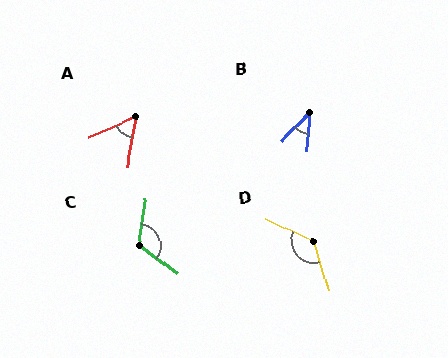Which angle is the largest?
D, at approximately 133 degrees.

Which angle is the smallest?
B, at approximately 40 degrees.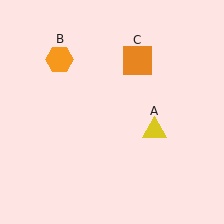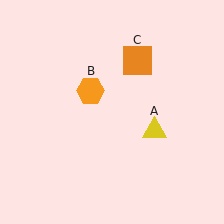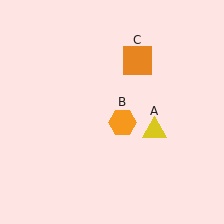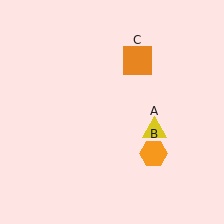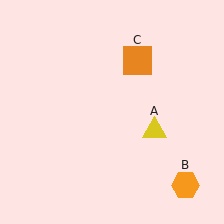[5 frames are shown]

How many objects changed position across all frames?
1 object changed position: orange hexagon (object B).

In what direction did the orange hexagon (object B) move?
The orange hexagon (object B) moved down and to the right.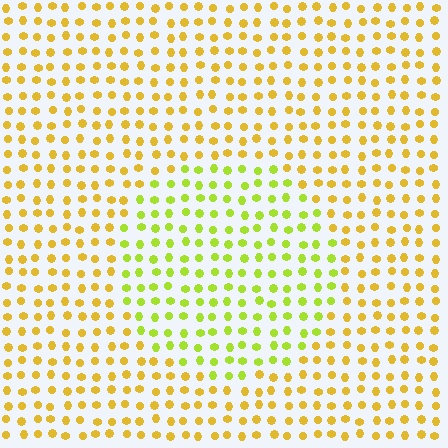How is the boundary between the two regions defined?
The boundary is defined purely by a slight shift in hue (about 34 degrees). Spacing, size, and orientation are identical on both sides.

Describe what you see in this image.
The image is filled with small yellow elements in a uniform arrangement. A circle-shaped region is visible where the elements are tinted to a slightly different hue, forming a subtle color boundary.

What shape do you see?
I see a circle.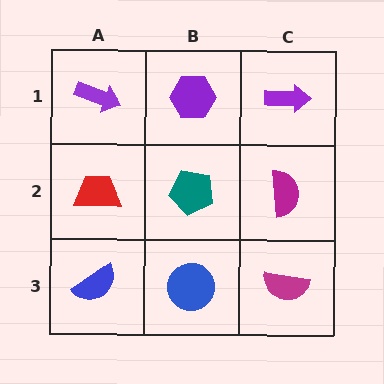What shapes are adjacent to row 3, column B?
A teal pentagon (row 2, column B), a blue semicircle (row 3, column A), a magenta semicircle (row 3, column C).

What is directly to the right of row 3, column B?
A magenta semicircle.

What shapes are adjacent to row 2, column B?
A purple hexagon (row 1, column B), a blue circle (row 3, column B), a red trapezoid (row 2, column A), a magenta semicircle (row 2, column C).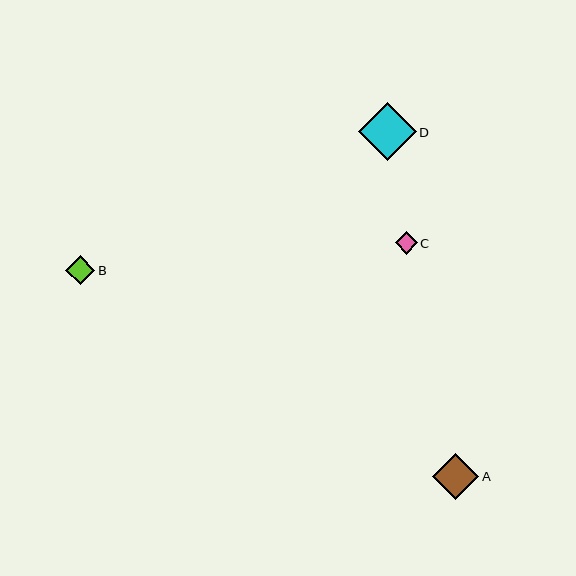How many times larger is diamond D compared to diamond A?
Diamond D is approximately 1.3 times the size of diamond A.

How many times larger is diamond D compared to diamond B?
Diamond D is approximately 2.0 times the size of diamond B.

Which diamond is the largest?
Diamond D is the largest with a size of approximately 57 pixels.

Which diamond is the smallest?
Diamond C is the smallest with a size of approximately 22 pixels.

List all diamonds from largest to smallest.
From largest to smallest: D, A, B, C.